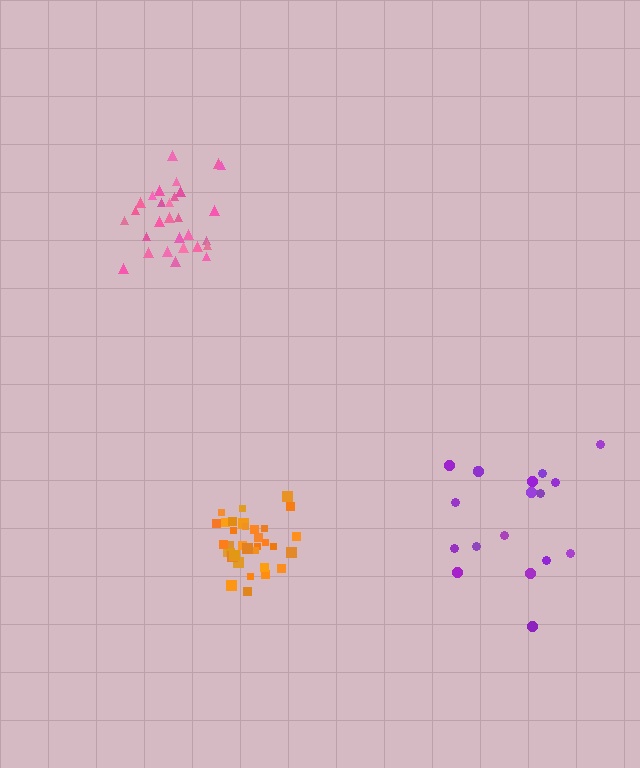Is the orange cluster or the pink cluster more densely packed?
Orange.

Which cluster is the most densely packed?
Orange.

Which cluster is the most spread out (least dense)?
Purple.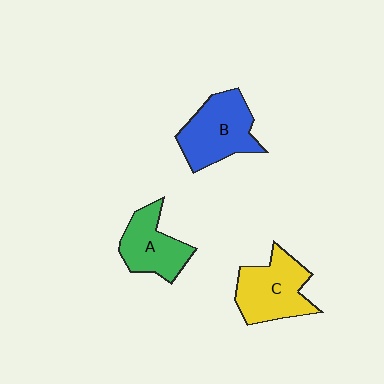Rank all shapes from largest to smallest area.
From largest to smallest: B (blue), C (yellow), A (green).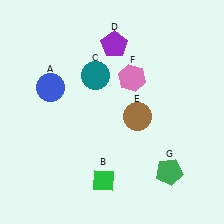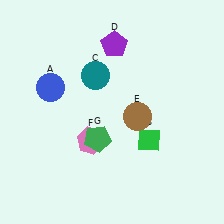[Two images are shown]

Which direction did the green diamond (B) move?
The green diamond (B) moved right.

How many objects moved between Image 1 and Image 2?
3 objects moved between the two images.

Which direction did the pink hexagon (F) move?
The pink hexagon (F) moved down.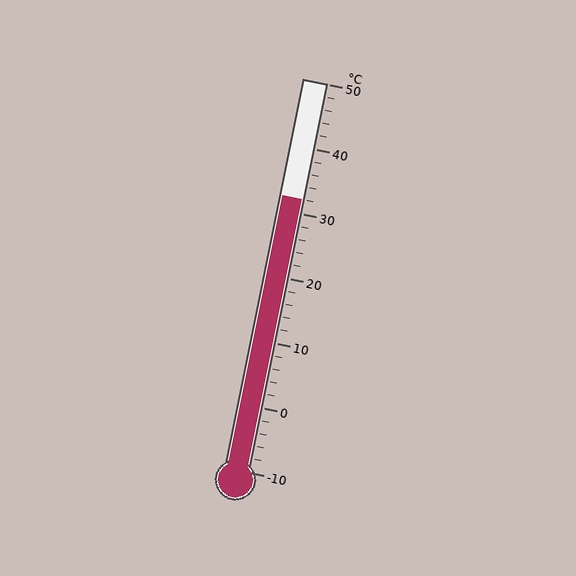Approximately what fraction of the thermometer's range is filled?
The thermometer is filled to approximately 70% of its range.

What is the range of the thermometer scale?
The thermometer scale ranges from -10°C to 50°C.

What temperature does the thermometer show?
The thermometer shows approximately 32°C.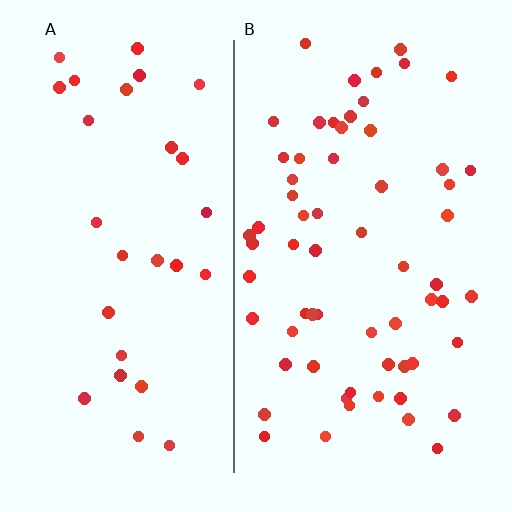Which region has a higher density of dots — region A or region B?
B (the right).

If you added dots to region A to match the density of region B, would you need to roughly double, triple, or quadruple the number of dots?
Approximately double.